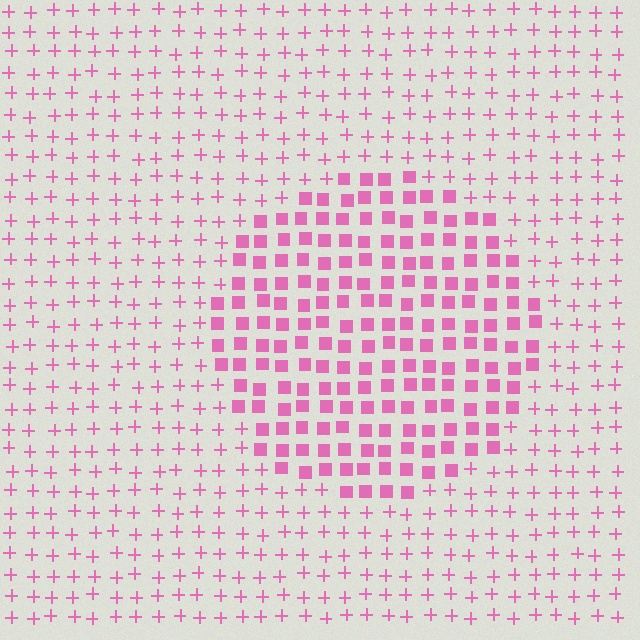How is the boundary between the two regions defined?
The boundary is defined by a change in element shape: squares inside vs. plus signs outside. All elements share the same color and spacing.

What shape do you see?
I see a circle.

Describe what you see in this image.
The image is filled with small pink elements arranged in a uniform grid. A circle-shaped region contains squares, while the surrounding area contains plus signs. The boundary is defined purely by the change in element shape.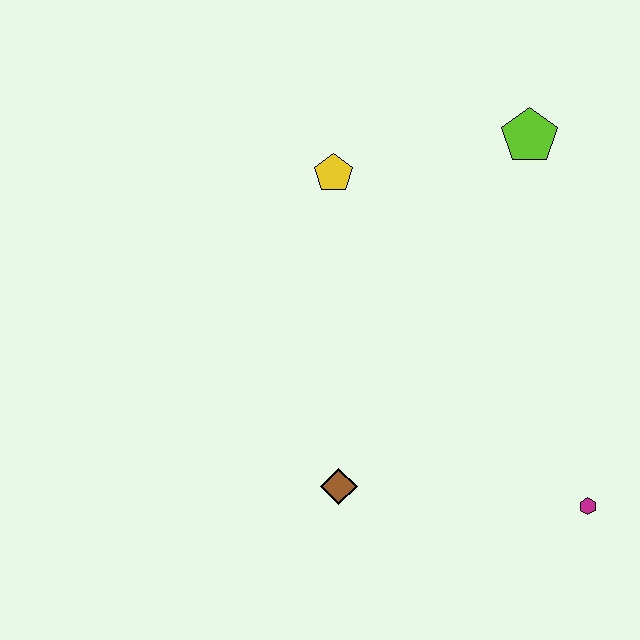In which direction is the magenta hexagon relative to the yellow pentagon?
The magenta hexagon is below the yellow pentagon.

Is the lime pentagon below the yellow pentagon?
No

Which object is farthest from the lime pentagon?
The brown diamond is farthest from the lime pentagon.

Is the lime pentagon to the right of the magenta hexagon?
No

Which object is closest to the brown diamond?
The magenta hexagon is closest to the brown diamond.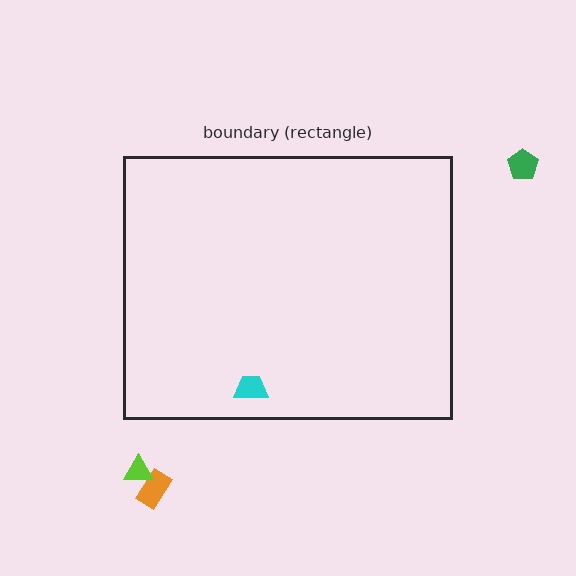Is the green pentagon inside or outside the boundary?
Outside.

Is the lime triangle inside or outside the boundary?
Outside.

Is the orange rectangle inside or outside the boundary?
Outside.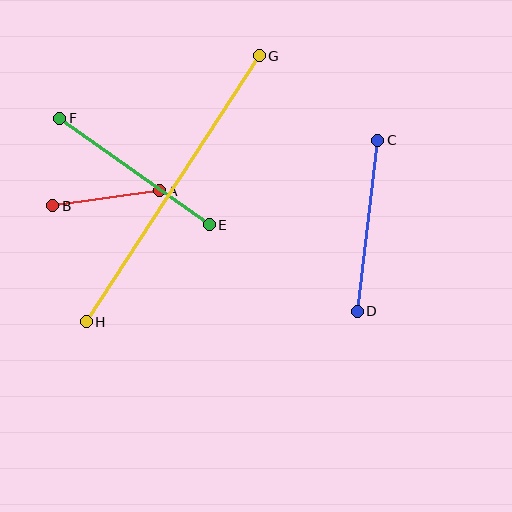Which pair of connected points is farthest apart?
Points G and H are farthest apart.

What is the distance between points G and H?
The distance is approximately 317 pixels.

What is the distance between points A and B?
The distance is approximately 108 pixels.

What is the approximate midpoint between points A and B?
The midpoint is at approximately (106, 198) pixels.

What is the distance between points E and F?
The distance is approximately 184 pixels.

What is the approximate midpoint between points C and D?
The midpoint is at approximately (368, 226) pixels.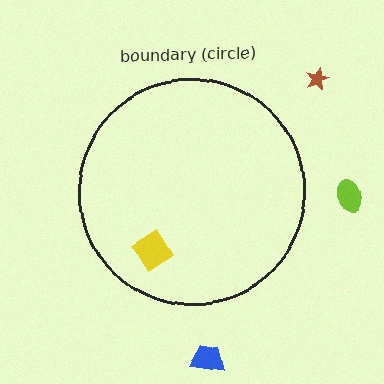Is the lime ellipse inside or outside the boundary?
Outside.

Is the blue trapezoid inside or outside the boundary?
Outside.